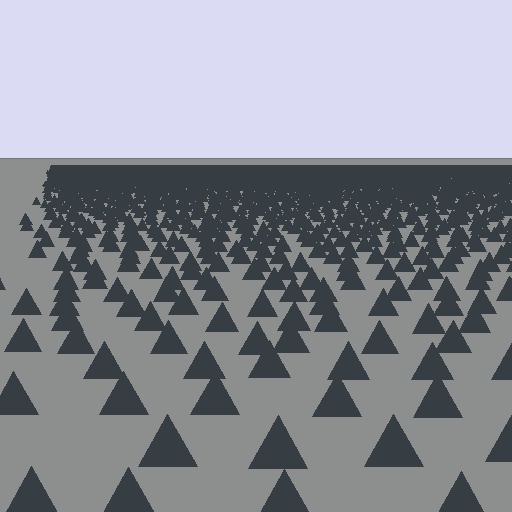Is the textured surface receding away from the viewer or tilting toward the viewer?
The surface is receding away from the viewer. Texture elements get smaller and denser toward the top.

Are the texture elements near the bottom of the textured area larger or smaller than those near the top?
Larger. Near the bottom, elements are closer to the viewer and appear at a bigger on-screen size.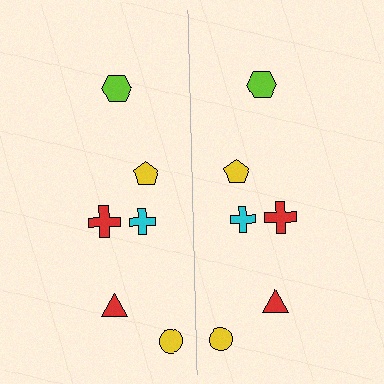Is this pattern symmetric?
Yes, this pattern has bilateral (reflection) symmetry.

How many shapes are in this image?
There are 12 shapes in this image.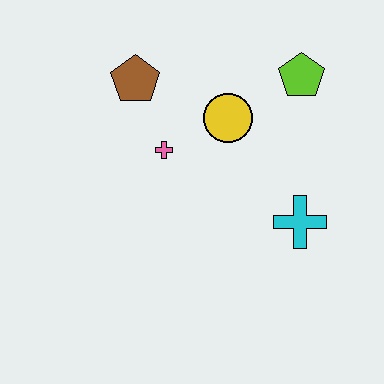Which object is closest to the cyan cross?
The yellow circle is closest to the cyan cross.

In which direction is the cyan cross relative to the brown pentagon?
The cyan cross is to the right of the brown pentagon.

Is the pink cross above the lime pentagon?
No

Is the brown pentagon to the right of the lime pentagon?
No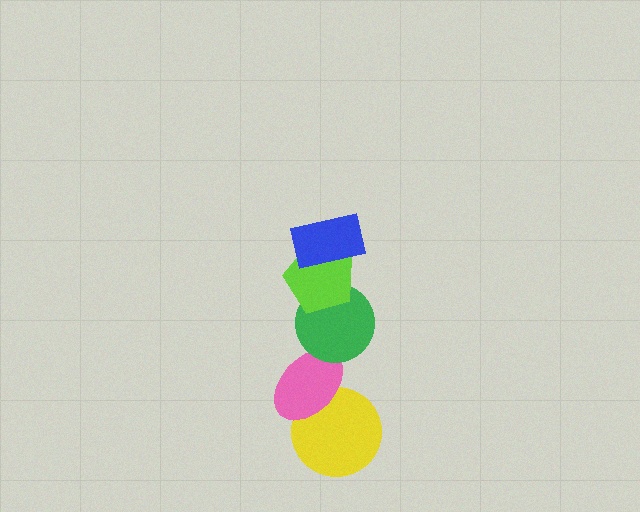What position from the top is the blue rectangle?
The blue rectangle is 1st from the top.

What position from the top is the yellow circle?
The yellow circle is 5th from the top.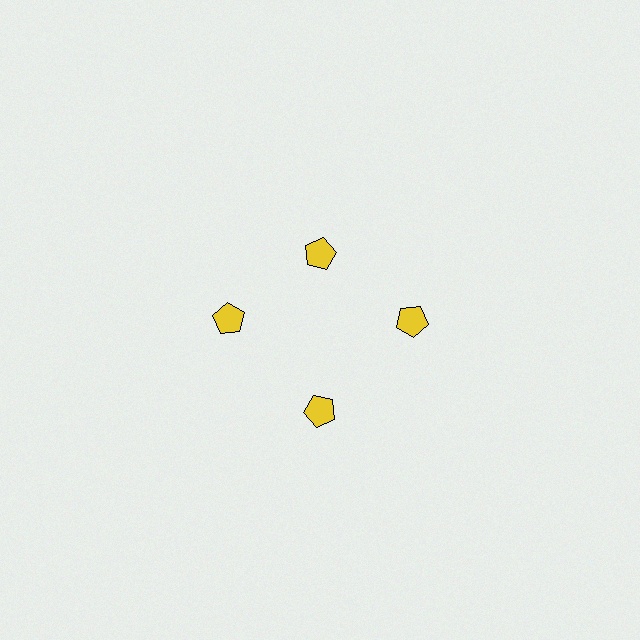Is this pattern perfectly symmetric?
No. The 4 yellow pentagons are arranged in a ring, but one element near the 12 o'clock position is pulled inward toward the center, breaking the 4-fold rotational symmetry.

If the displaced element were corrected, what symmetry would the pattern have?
It would have 4-fold rotational symmetry — the pattern would map onto itself every 90 degrees.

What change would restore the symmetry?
The symmetry would be restored by moving it outward, back onto the ring so that all 4 pentagons sit at equal angles and equal distance from the center.